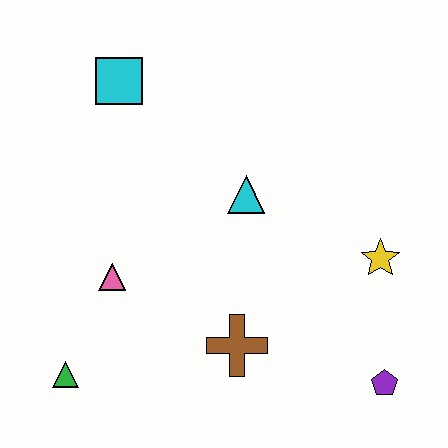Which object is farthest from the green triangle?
The yellow star is farthest from the green triangle.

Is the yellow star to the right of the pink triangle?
Yes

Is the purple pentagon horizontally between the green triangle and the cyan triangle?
No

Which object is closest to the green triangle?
The pink triangle is closest to the green triangle.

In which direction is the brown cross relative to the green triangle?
The brown cross is to the right of the green triangle.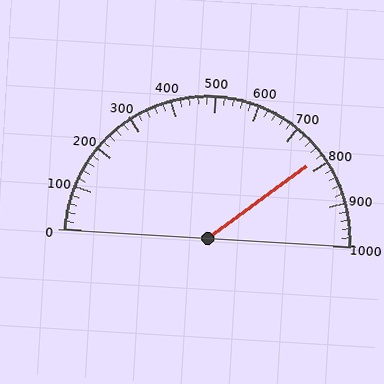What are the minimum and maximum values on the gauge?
The gauge ranges from 0 to 1000.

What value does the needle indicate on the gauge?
The needle indicates approximately 780.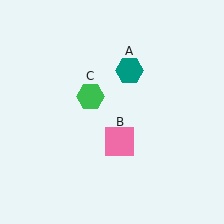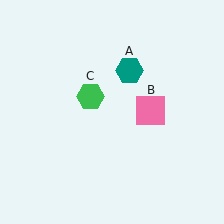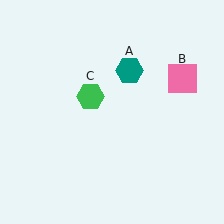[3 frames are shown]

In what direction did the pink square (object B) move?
The pink square (object B) moved up and to the right.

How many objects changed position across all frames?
1 object changed position: pink square (object B).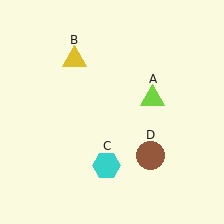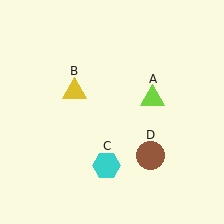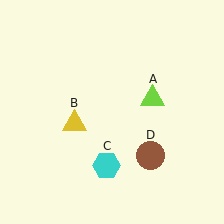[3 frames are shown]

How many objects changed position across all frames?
1 object changed position: yellow triangle (object B).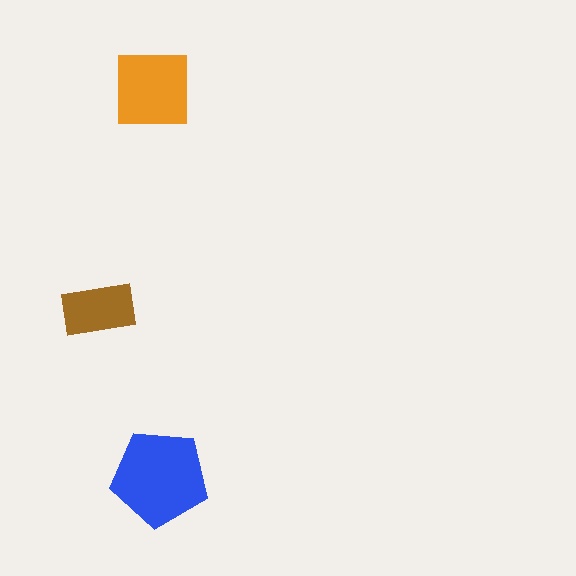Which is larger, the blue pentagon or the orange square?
The blue pentagon.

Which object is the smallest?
The brown rectangle.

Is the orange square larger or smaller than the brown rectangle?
Larger.